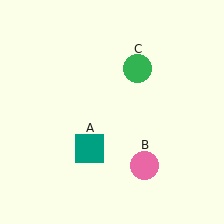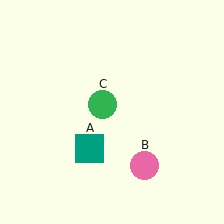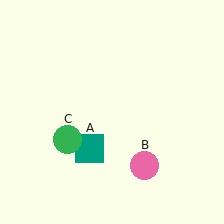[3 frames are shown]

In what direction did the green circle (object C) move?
The green circle (object C) moved down and to the left.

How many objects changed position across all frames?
1 object changed position: green circle (object C).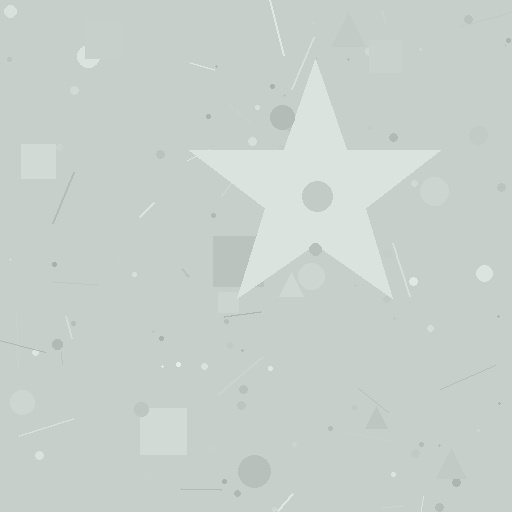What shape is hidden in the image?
A star is hidden in the image.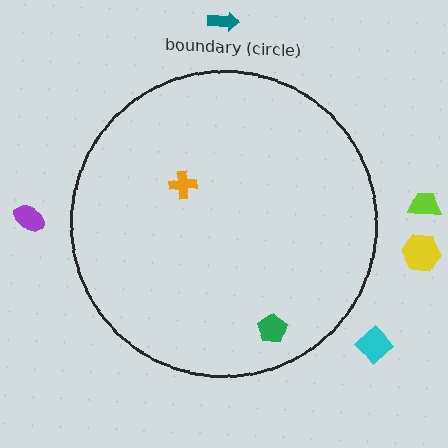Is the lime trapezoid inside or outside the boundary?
Outside.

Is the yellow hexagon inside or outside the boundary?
Outside.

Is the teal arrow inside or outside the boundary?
Outside.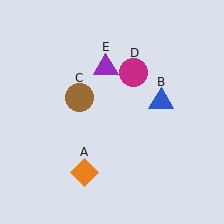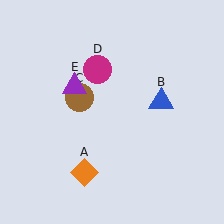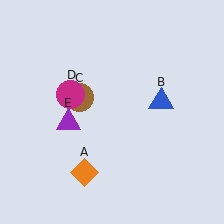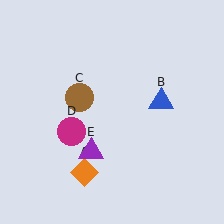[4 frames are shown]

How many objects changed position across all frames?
2 objects changed position: magenta circle (object D), purple triangle (object E).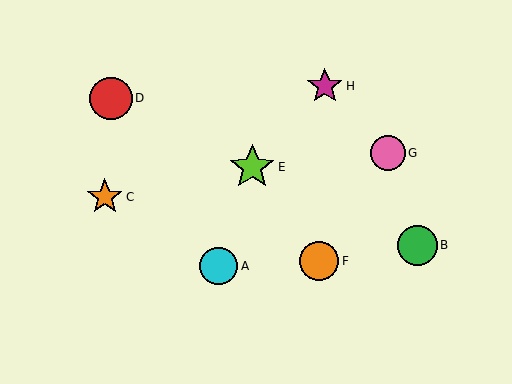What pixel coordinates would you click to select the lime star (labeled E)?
Click at (252, 167) to select the lime star E.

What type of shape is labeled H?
Shape H is a magenta star.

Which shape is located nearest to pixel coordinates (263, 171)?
The lime star (labeled E) at (252, 167) is nearest to that location.